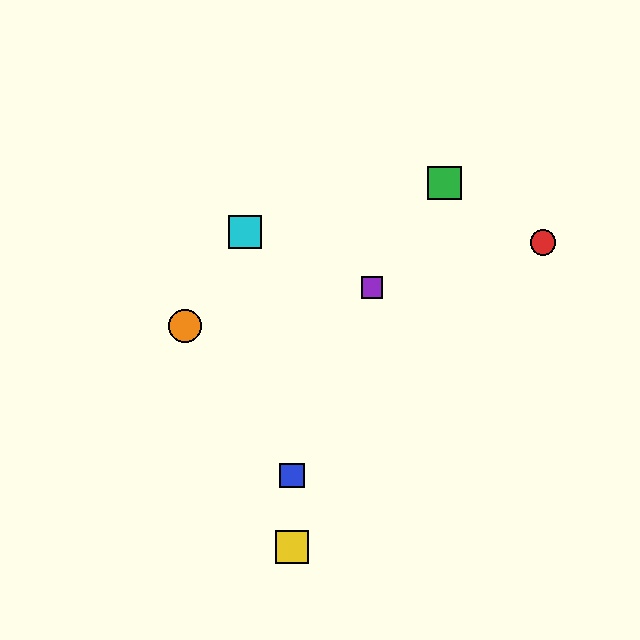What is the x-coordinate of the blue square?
The blue square is at x≈292.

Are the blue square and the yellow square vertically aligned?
Yes, both are at x≈292.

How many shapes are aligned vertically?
2 shapes (the blue square, the yellow square) are aligned vertically.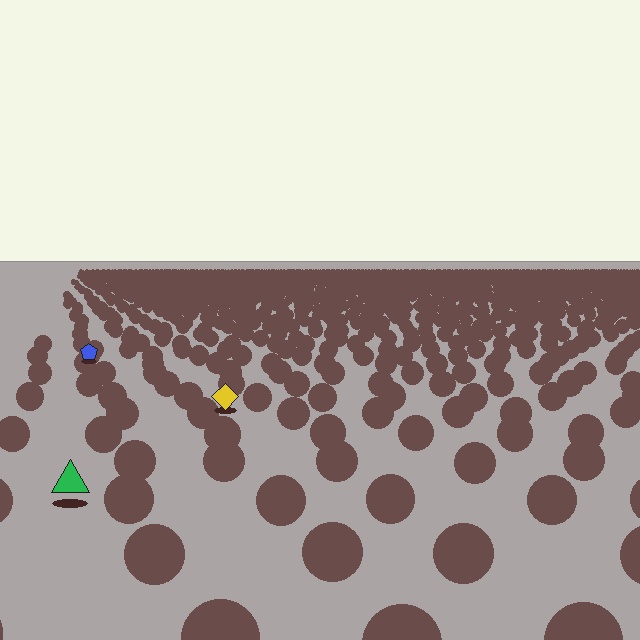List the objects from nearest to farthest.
From nearest to farthest: the green triangle, the yellow diamond, the blue pentagon.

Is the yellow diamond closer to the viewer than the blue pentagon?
Yes. The yellow diamond is closer — you can tell from the texture gradient: the ground texture is coarser near it.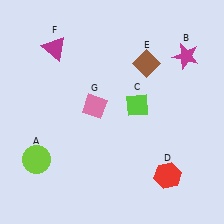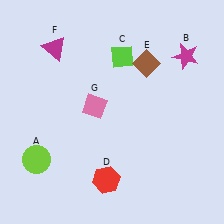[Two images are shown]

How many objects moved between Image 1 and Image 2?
2 objects moved between the two images.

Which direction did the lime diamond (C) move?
The lime diamond (C) moved up.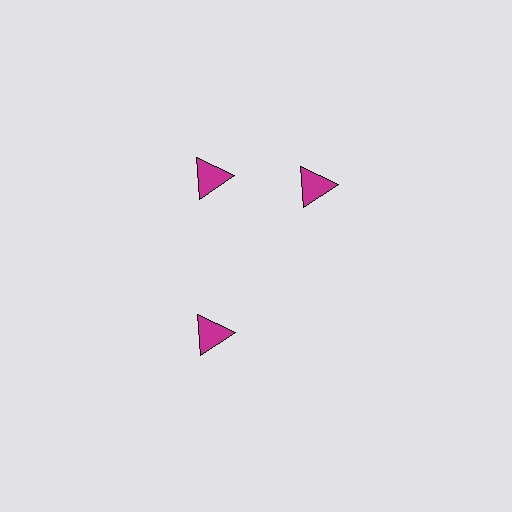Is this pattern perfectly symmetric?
No. The 3 magenta triangles are arranged in a ring, but one element near the 3 o'clock position is rotated out of alignment along the ring, breaking the 3-fold rotational symmetry.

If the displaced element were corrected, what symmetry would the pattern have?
It would have 3-fold rotational symmetry — the pattern would map onto itself every 120 degrees.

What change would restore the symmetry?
The symmetry would be restored by rotating it back into even spacing with its neighbors so that all 3 triangles sit at equal angles and equal distance from the center.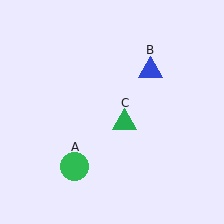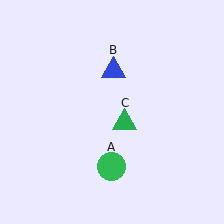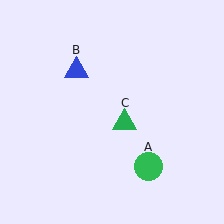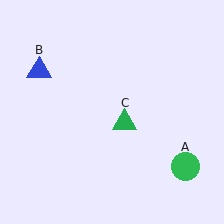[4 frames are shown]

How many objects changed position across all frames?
2 objects changed position: green circle (object A), blue triangle (object B).